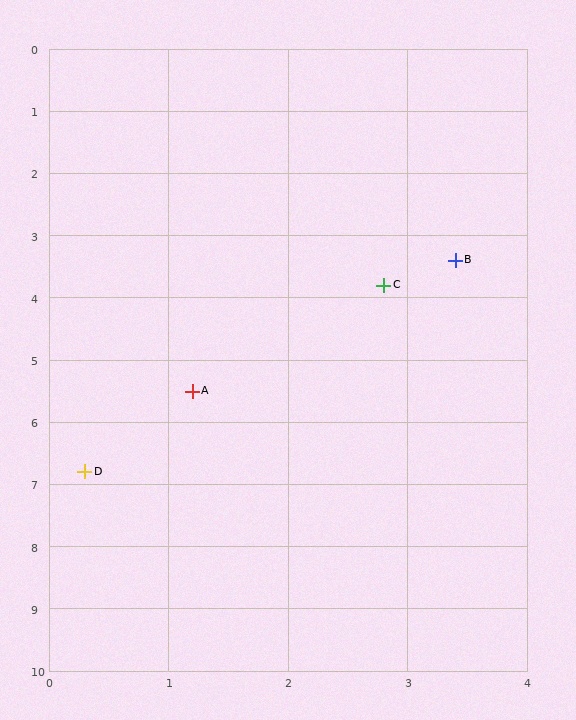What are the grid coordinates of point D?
Point D is at approximately (0.3, 6.8).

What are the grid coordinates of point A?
Point A is at approximately (1.2, 5.5).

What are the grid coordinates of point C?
Point C is at approximately (2.8, 3.8).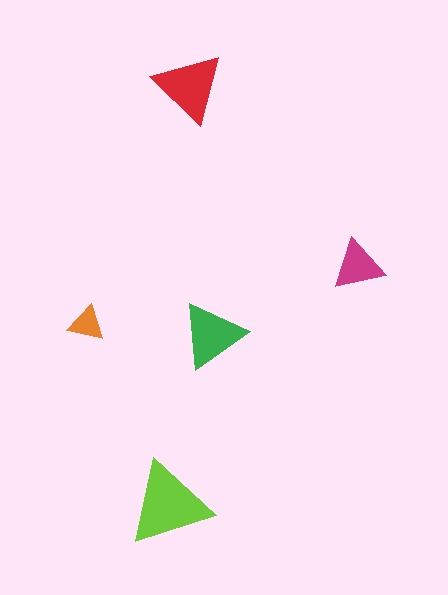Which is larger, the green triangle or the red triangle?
The red one.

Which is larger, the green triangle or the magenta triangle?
The green one.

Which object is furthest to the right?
The magenta triangle is rightmost.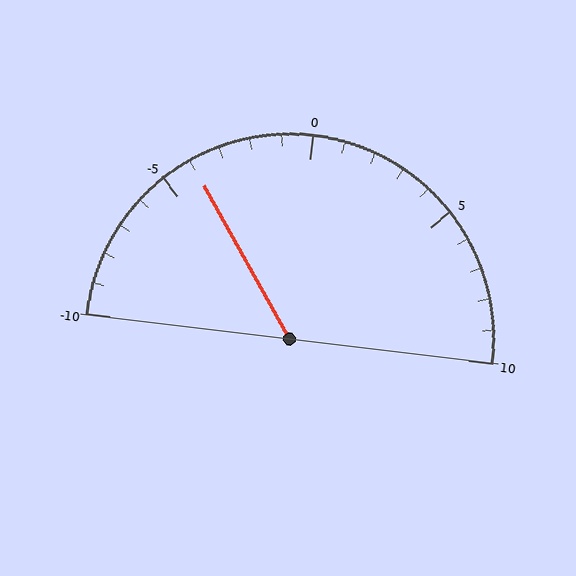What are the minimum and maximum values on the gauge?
The gauge ranges from -10 to 10.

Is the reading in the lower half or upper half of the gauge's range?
The reading is in the lower half of the range (-10 to 10).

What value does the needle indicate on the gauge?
The needle indicates approximately -4.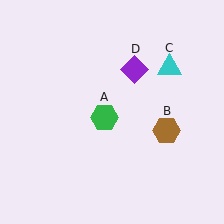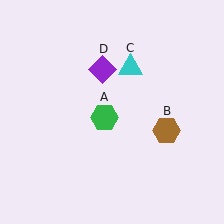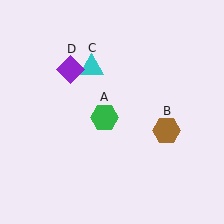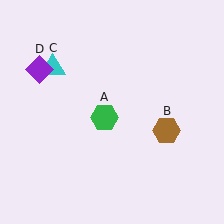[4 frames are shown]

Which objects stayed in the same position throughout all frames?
Green hexagon (object A) and brown hexagon (object B) remained stationary.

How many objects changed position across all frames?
2 objects changed position: cyan triangle (object C), purple diamond (object D).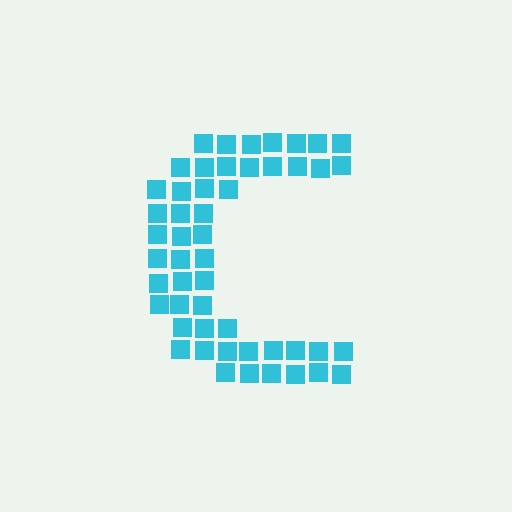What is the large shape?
The large shape is the letter C.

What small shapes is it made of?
It is made of small squares.